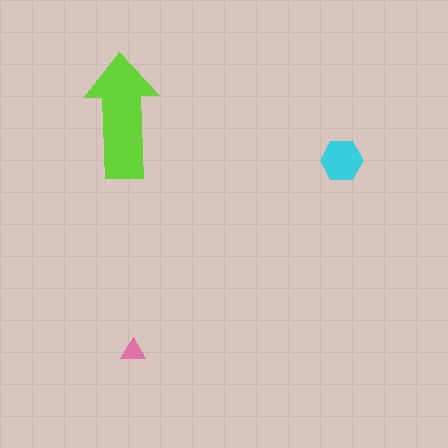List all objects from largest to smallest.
The lime arrow, the cyan hexagon, the pink triangle.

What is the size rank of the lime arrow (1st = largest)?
1st.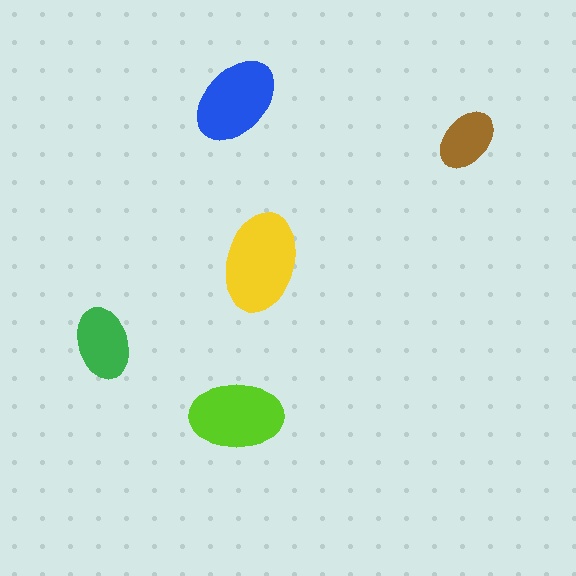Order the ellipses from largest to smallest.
the yellow one, the lime one, the blue one, the green one, the brown one.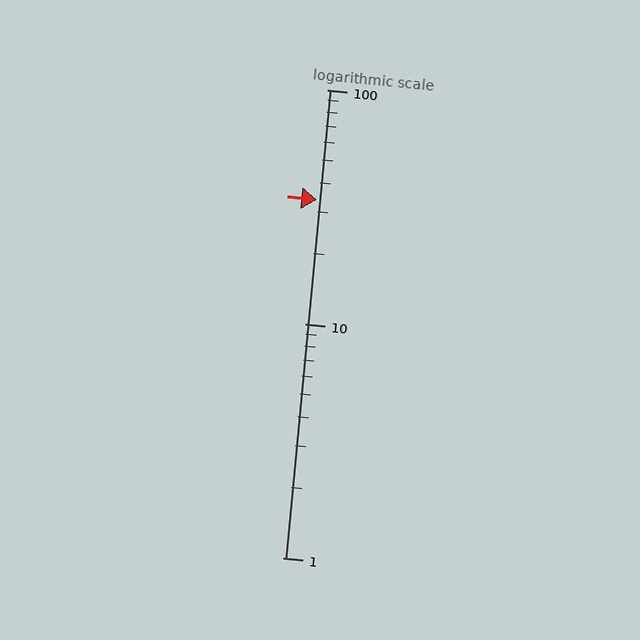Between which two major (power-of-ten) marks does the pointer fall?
The pointer is between 10 and 100.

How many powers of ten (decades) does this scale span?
The scale spans 2 decades, from 1 to 100.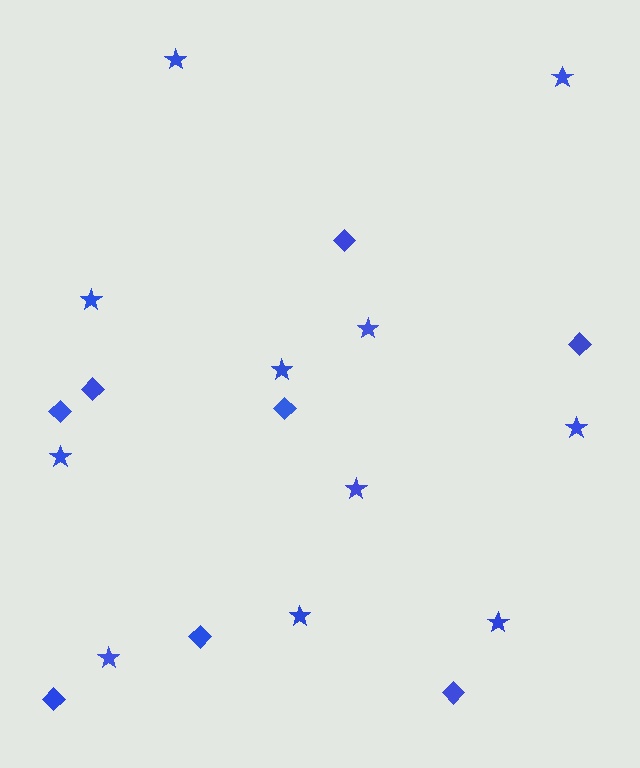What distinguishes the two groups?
There are 2 groups: one group of stars (11) and one group of diamonds (8).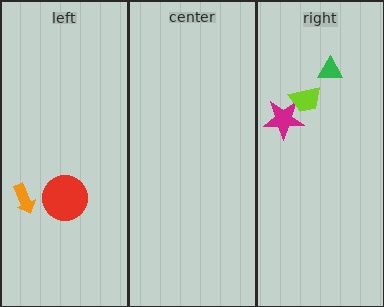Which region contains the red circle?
The left region.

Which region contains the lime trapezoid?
The right region.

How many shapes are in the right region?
3.